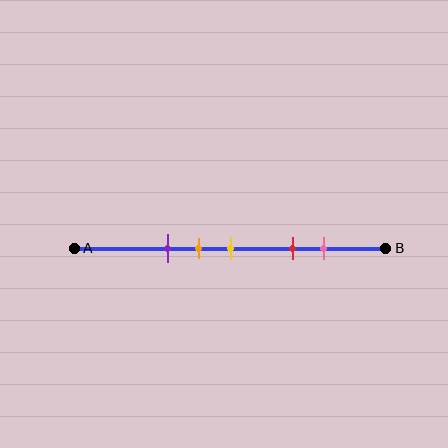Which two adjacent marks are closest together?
The orange and yellow marks are the closest adjacent pair.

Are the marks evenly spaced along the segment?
No, the marks are not evenly spaced.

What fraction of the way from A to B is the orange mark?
The orange mark is approximately 40% (0.4) of the way from A to B.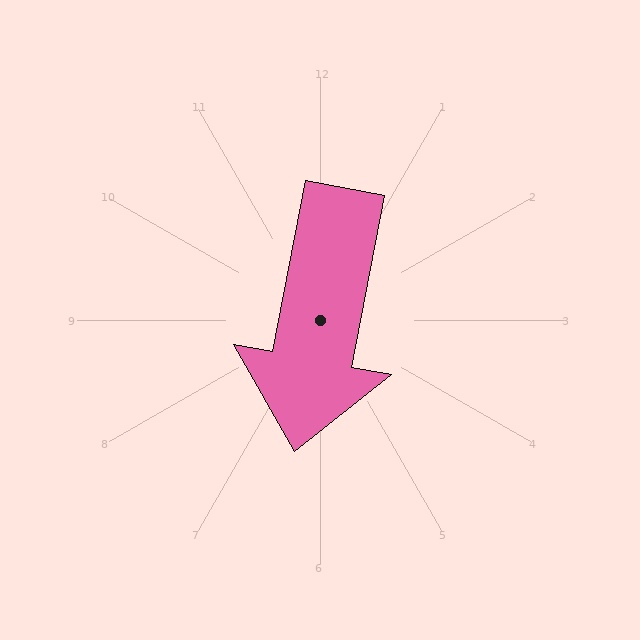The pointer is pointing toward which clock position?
Roughly 6 o'clock.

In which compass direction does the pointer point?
South.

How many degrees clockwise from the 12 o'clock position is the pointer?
Approximately 191 degrees.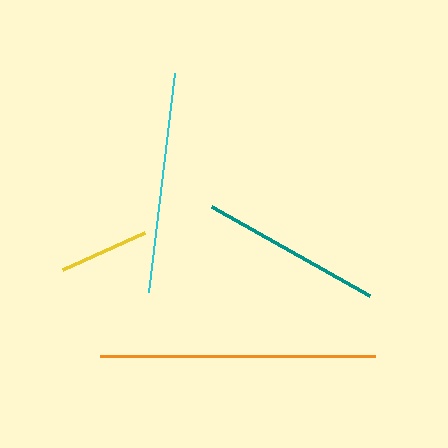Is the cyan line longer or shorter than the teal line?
The cyan line is longer than the teal line.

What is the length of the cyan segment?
The cyan segment is approximately 220 pixels long.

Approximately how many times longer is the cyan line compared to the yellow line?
The cyan line is approximately 2.4 times the length of the yellow line.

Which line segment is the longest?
The orange line is the longest at approximately 275 pixels.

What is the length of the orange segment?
The orange segment is approximately 275 pixels long.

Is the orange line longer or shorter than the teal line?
The orange line is longer than the teal line.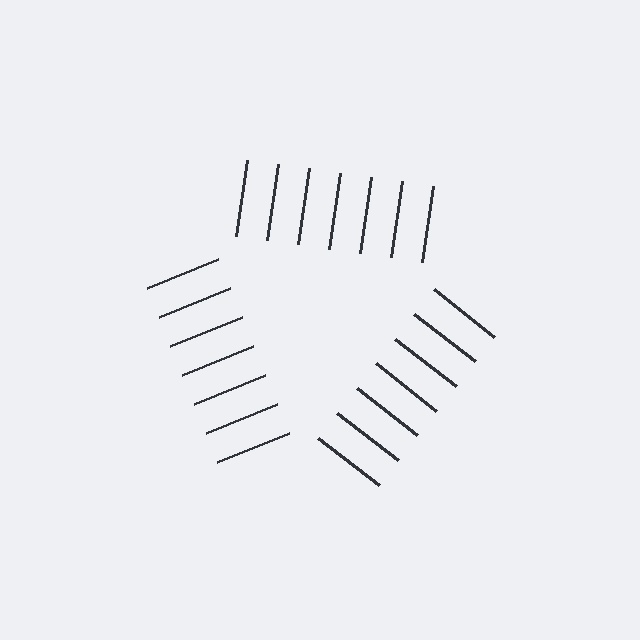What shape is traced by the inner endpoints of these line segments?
An illusory triangle — the line segments terminate on its edges but no continuous stroke is drawn.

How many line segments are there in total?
21 — 7 along each of the 3 edges.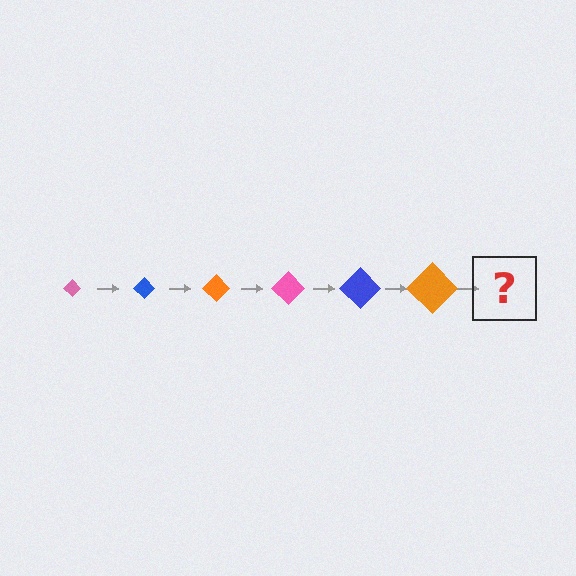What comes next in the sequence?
The next element should be a pink diamond, larger than the previous one.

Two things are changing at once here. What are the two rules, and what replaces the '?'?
The two rules are that the diamond grows larger each step and the color cycles through pink, blue, and orange. The '?' should be a pink diamond, larger than the previous one.